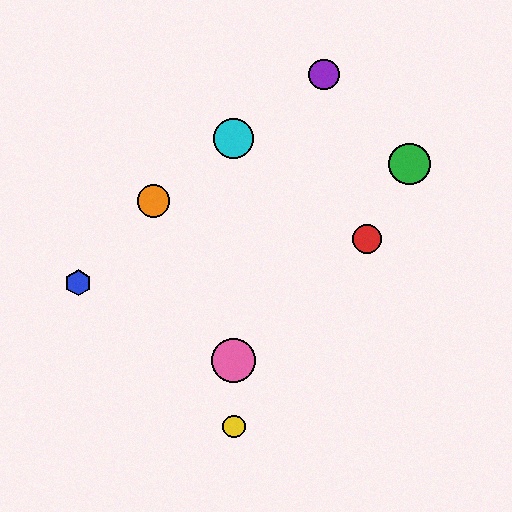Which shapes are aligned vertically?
The yellow circle, the cyan circle, the pink circle are aligned vertically.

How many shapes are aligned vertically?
3 shapes (the yellow circle, the cyan circle, the pink circle) are aligned vertically.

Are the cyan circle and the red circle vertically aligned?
No, the cyan circle is at x≈234 and the red circle is at x≈367.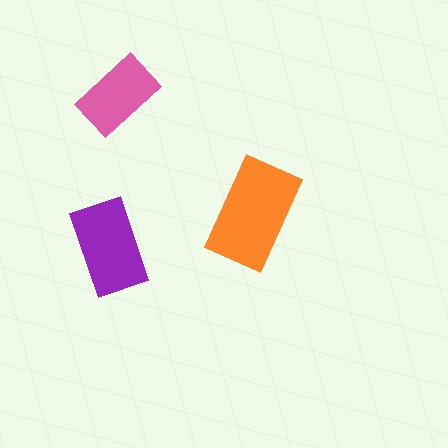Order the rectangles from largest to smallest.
the orange one, the purple one, the pink one.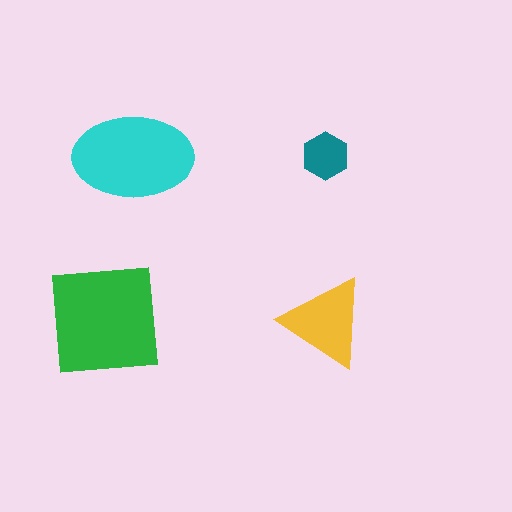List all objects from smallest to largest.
The teal hexagon, the yellow triangle, the cyan ellipse, the green square.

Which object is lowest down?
The yellow triangle is bottommost.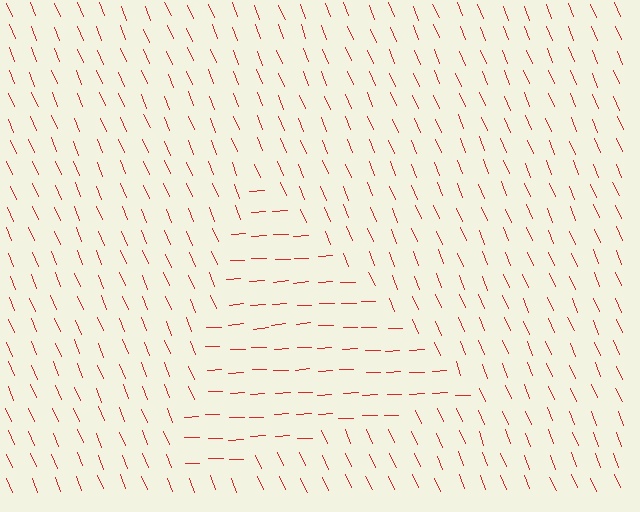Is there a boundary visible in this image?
Yes, there is a texture boundary formed by a change in line orientation.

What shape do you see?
I see a triangle.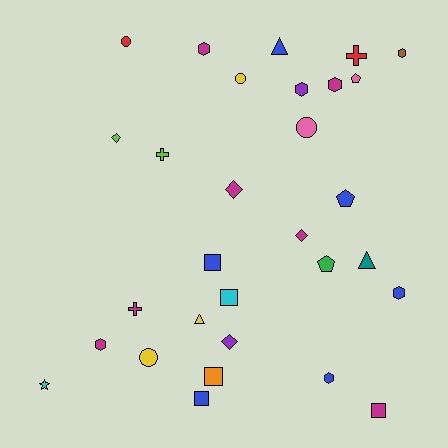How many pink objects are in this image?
There are 2 pink objects.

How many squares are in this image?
There are 5 squares.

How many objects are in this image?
There are 30 objects.